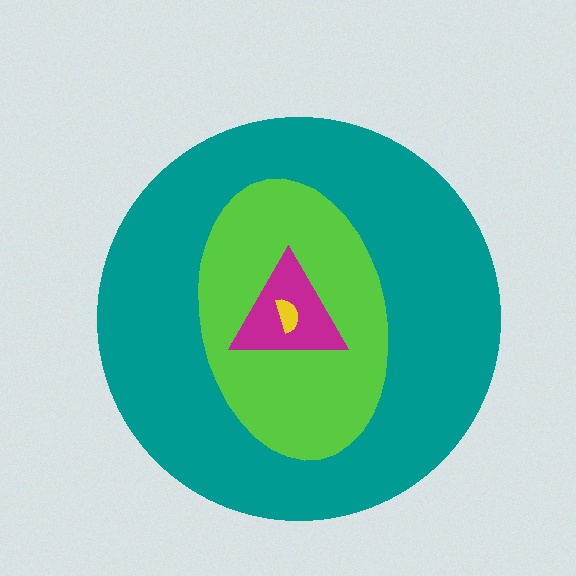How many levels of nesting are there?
4.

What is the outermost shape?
The teal circle.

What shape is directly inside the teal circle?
The lime ellipse.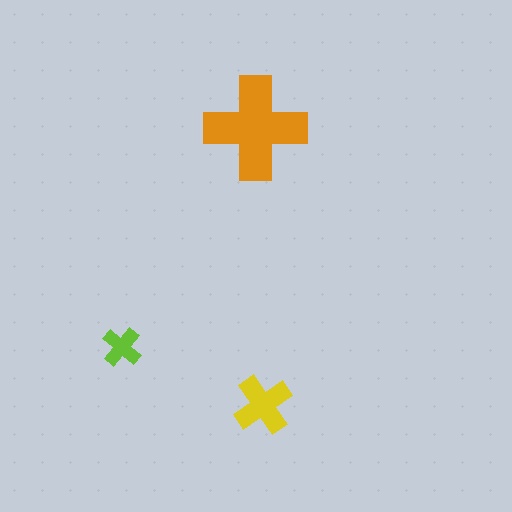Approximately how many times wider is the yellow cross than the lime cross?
About 1.5 times wider.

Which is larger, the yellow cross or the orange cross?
The orange one.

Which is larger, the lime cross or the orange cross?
The orange one.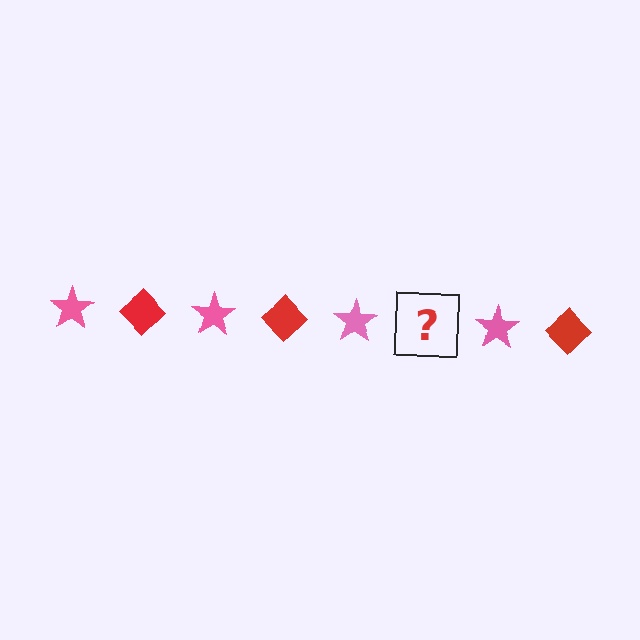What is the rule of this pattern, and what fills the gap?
The rule is that the pattern alternates between pink star and red diamond. The gap should be filled with a red diamond.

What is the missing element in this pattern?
The missing element is a red diamond.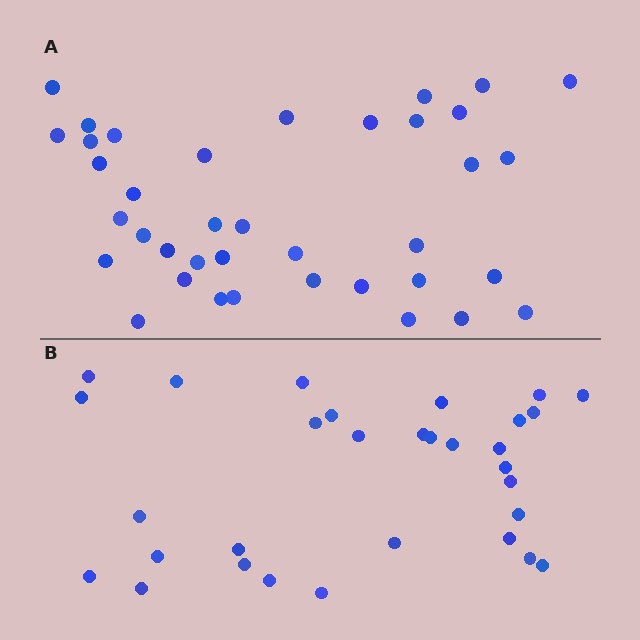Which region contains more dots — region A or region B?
Region A (the top region) has more dots.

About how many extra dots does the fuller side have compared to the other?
Region A has roughly 8 or so more dots than region B.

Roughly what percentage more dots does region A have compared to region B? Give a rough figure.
About 25% more.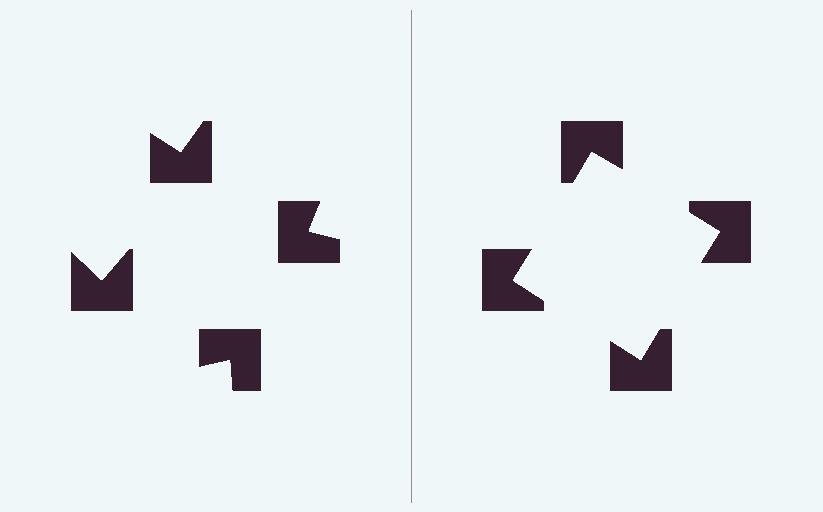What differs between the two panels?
The notched squares are positioned identically on both sides; only the wedge orientations differ. On the right they align to a square; on the left they are misaligned.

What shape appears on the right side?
An illusory square.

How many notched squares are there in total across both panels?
8 — 4 on each side.